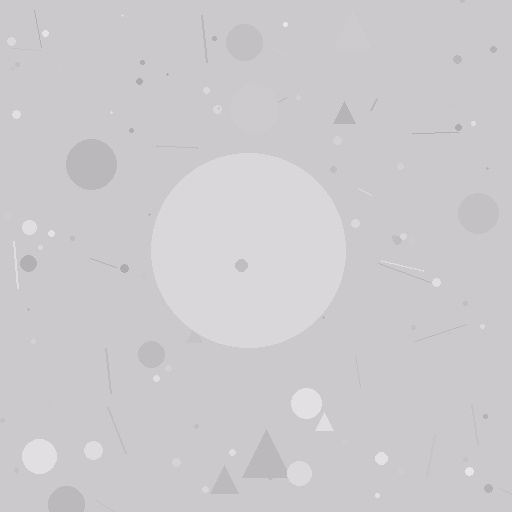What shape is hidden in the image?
A circle is hidden in the image.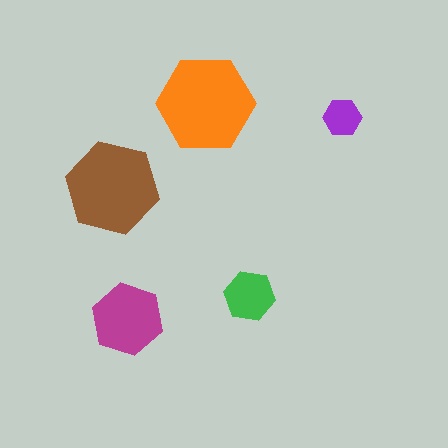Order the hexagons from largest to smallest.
the orange one, the brown one, the magenta one, the green one, the purple one.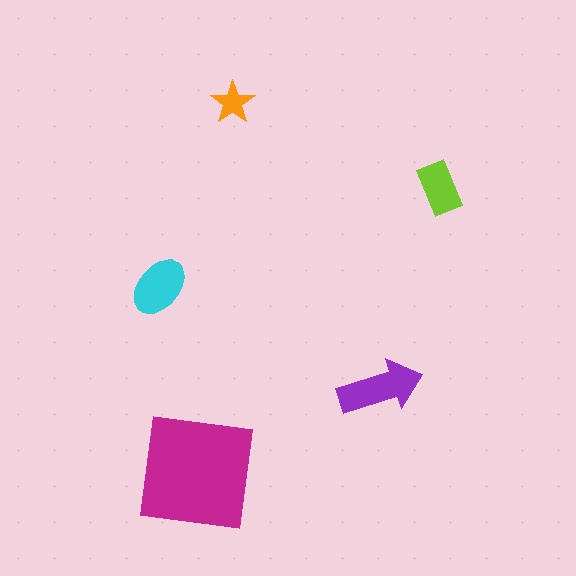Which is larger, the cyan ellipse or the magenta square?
The magenta square.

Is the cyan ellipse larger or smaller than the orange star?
Larger.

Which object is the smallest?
The orange star.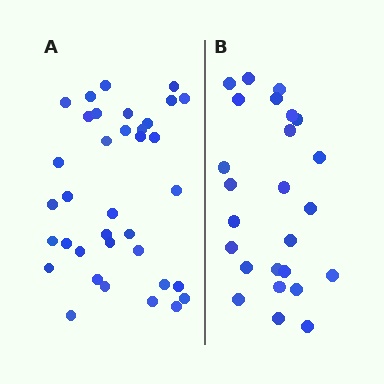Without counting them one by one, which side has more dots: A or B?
Region A (the left region) has more dots.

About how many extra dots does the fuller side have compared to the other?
Region A has roughly 12 or so more dots than region B.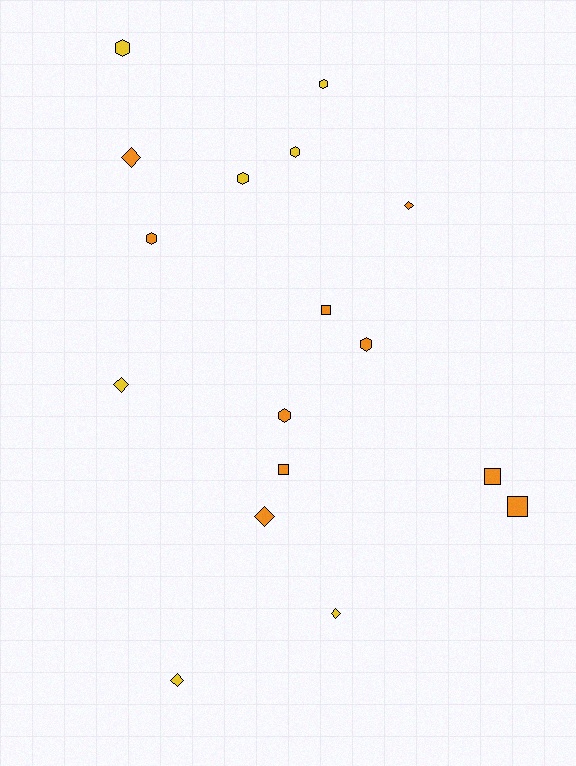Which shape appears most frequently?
Hexagon, with 7 objects.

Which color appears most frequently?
Orange, with 10 objects.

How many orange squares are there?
There are 4 orange squares.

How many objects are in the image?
There are 17 objects.